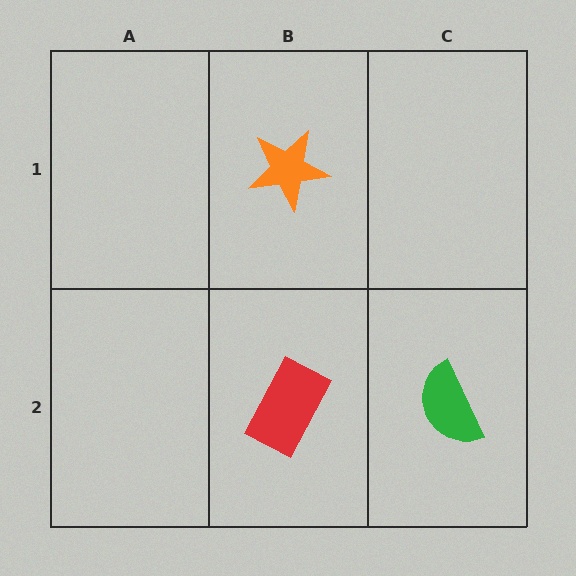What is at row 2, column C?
A green semicircle.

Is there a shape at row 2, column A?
No, that cell is empty.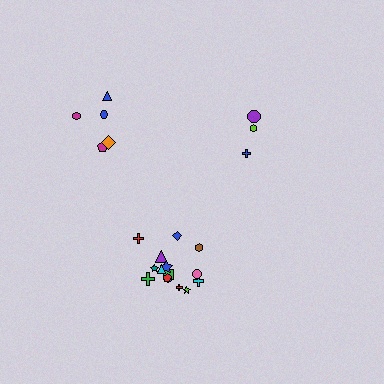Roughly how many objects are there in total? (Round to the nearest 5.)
Roughly 25 objects in total.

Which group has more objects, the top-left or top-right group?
The top-left group.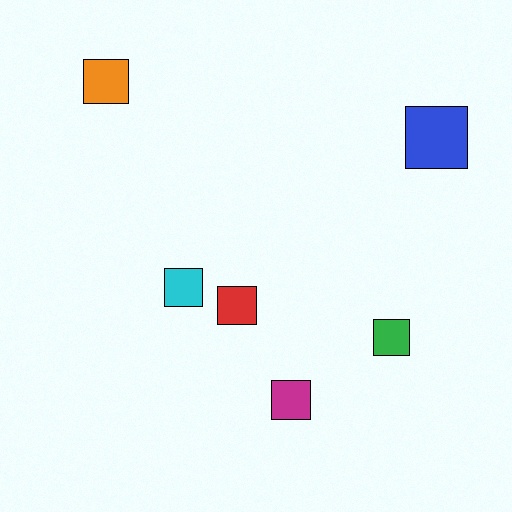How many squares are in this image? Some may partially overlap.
There are 6 squares.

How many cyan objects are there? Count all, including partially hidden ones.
There is 1 cyan object.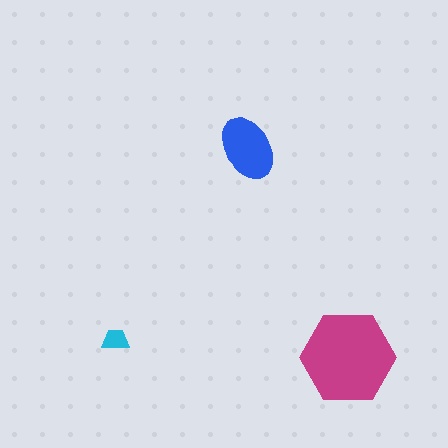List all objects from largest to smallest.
The magenta hexagon, the blue ellipse, the cyan trapezoid.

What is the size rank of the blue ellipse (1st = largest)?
2nd.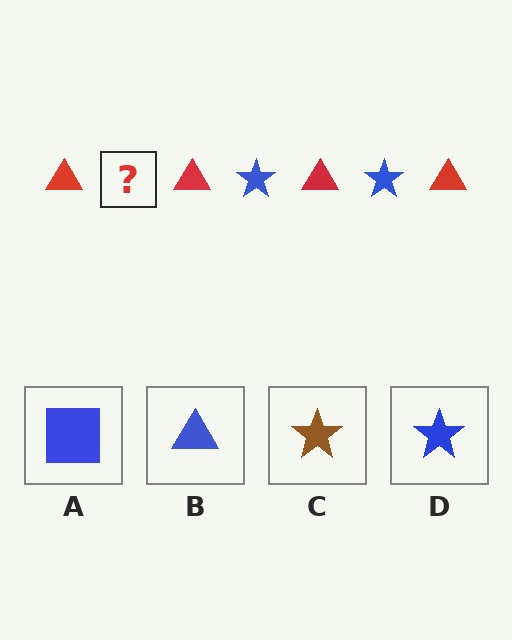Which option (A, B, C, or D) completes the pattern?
D.